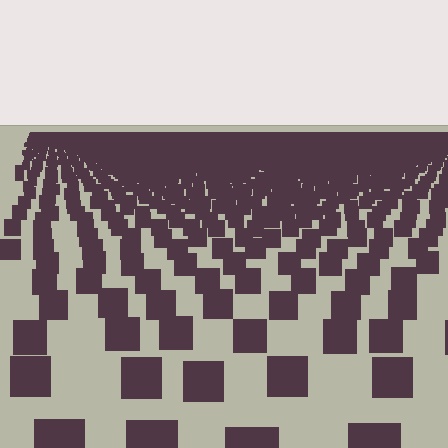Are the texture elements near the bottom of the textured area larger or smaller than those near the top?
Larger. Near the bottom, elements are closer to the viewer and appear at a bigger on-screen size.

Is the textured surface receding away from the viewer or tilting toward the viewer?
The surface is receding away from the viewer. Texture elements get smaller and denser toward the top.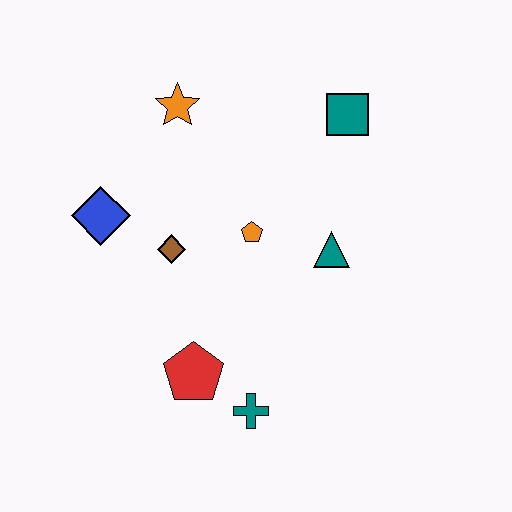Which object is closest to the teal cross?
The red pentagon is closest to the teal cross.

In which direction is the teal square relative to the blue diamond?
The teal square is to the right of the blue diamond.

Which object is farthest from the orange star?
The teal cross is farthest from the orange star.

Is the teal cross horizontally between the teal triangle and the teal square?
No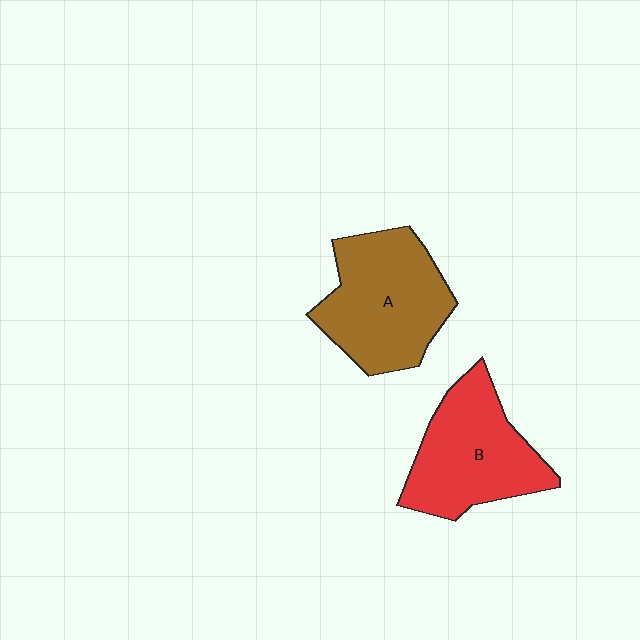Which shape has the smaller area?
Shape B (red).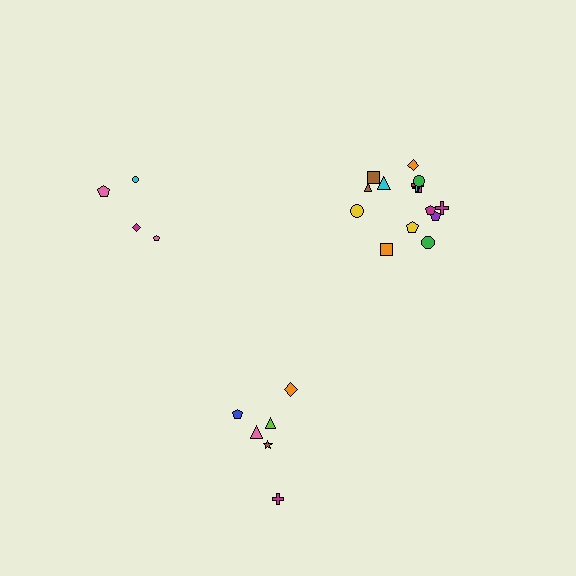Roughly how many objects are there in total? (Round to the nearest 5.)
Roughly 25 objects in total.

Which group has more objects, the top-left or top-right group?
The top-right group.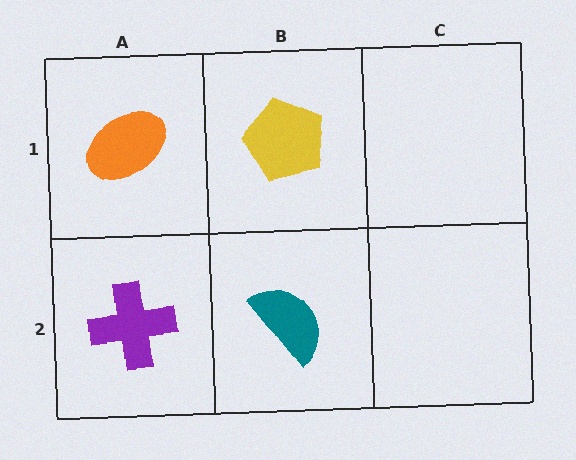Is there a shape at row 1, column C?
No, that cell is empty.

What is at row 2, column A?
A purple cross.